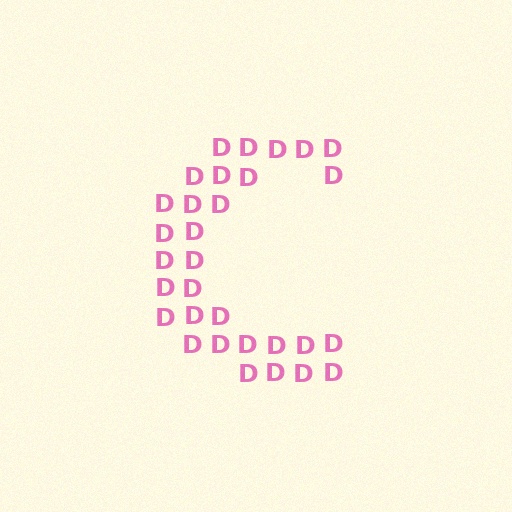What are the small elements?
The small elements are letter D's.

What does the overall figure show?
The overall figure shows the letter C.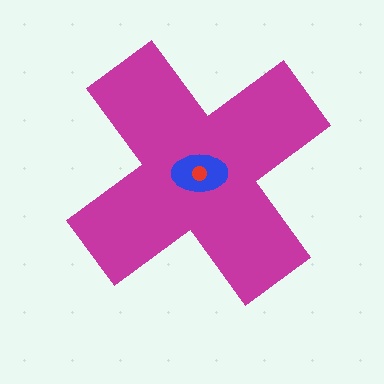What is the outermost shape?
The magenta cross.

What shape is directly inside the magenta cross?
The blue ellipse.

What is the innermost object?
The red circle.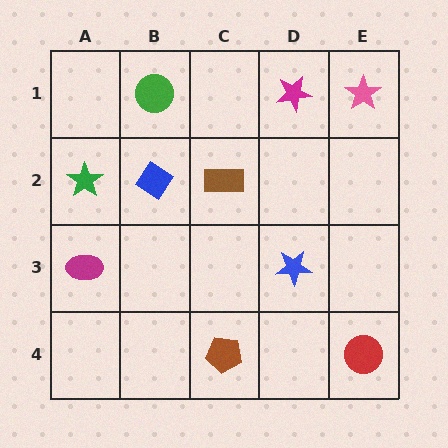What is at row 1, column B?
A green circle.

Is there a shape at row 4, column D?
No, that cell is empty.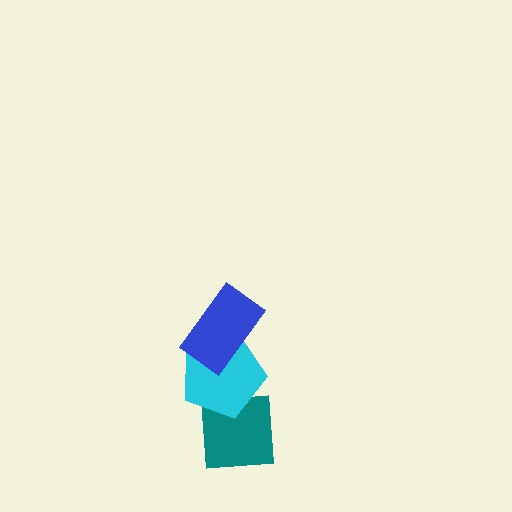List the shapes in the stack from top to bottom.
From top to bottom: the blue rectangle, the cyan pentagon, the teal square.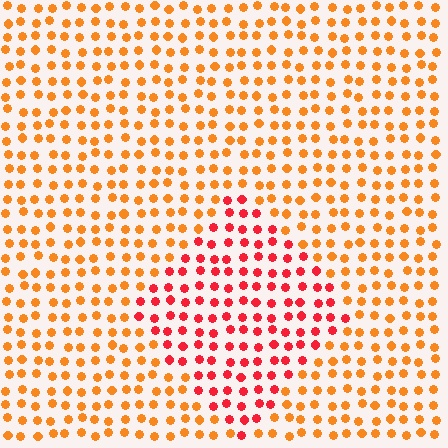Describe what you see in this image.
The image is filled with small orange elements in a uniform arrangement. A diamond-shaped region is visible where the elements are tinted to a slightly different hue, forming a subtle color boundary.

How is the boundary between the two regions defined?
The boundary is defined purely by a slight shift in hue (about 36 degrees). Spacing, size, and orientation are identical on both sides.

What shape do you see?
I see a diamond.